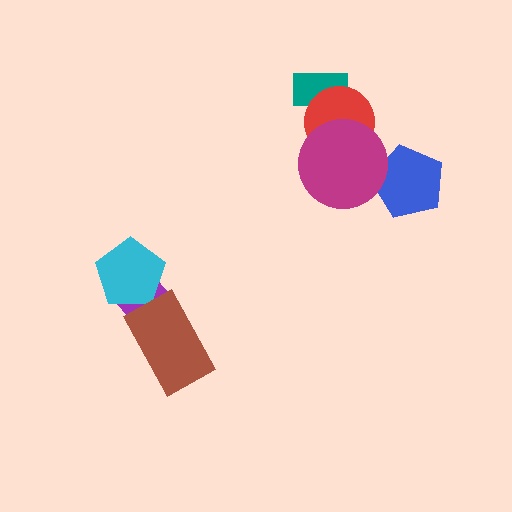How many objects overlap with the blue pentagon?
1 object overlaps with the blue pentagon.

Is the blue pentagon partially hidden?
Yes, it is partially covered by another shape.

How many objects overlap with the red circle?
2 objects overlap with the red circle.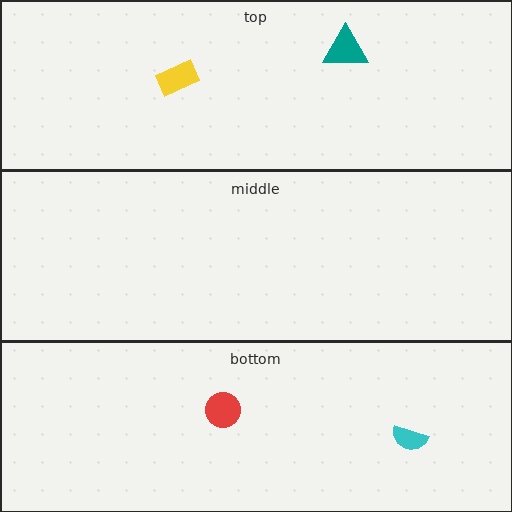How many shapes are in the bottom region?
2.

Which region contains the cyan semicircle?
The bottom region.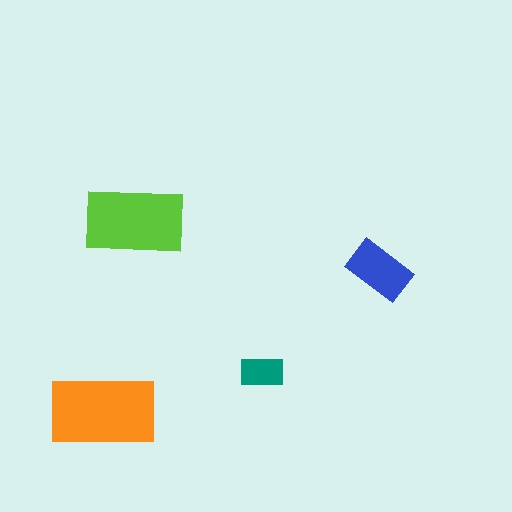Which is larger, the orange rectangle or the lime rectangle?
The orange one.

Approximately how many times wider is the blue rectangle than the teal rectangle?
About 1.5 times wider.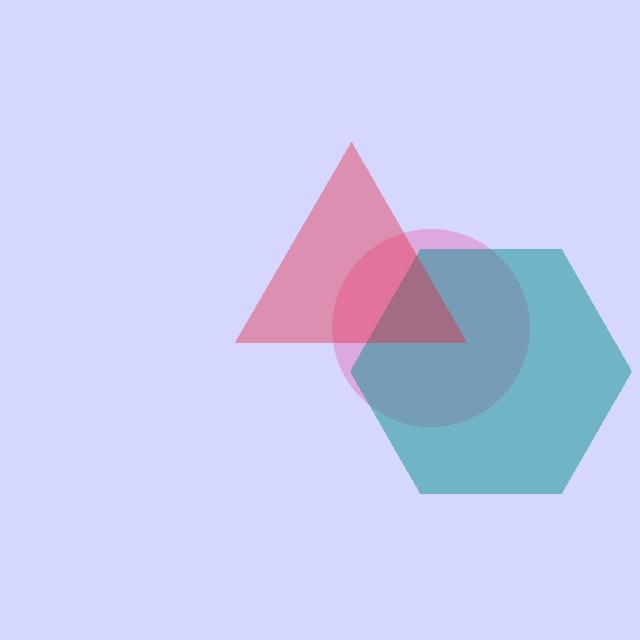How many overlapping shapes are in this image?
There are 3 overlapping shapes in the image.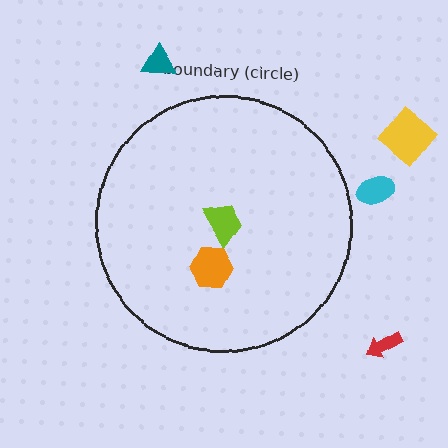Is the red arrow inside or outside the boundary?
Outside.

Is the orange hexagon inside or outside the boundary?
Inside.